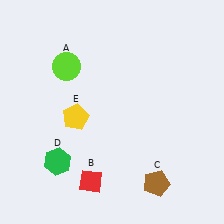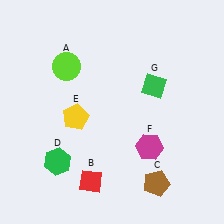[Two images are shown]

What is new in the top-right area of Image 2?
A green diamond (G) was added in the top-right area of Image 2.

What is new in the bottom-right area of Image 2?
A magenta hexagon (F) was added in the bottom-right area of Image 2.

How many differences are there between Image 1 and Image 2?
There are 2 differences between the two images.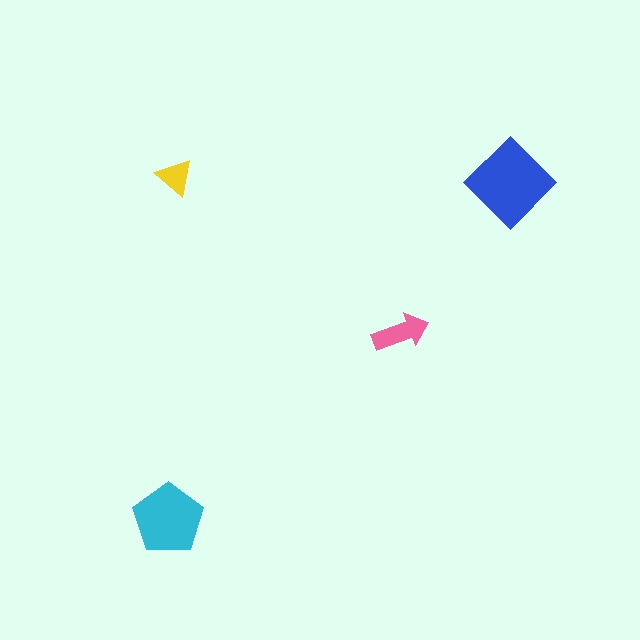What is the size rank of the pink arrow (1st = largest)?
3rd.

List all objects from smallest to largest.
The yellow triangle, the pink arrow, the cyan pentagon, the blue diamond.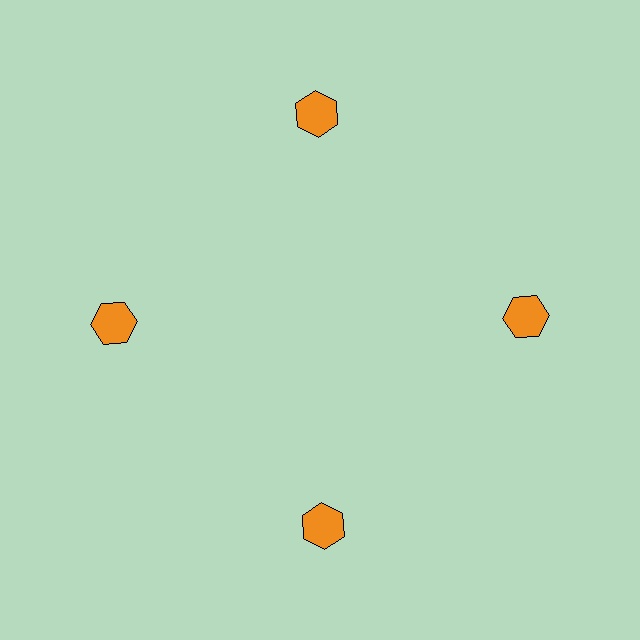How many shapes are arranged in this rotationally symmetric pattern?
There are 4 shapes, arranged in 4 groups of 1.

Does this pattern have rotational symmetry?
Yes, this pattern has 4-fold rotational symmetry. It looks the same after rotating 90 degrees around the center.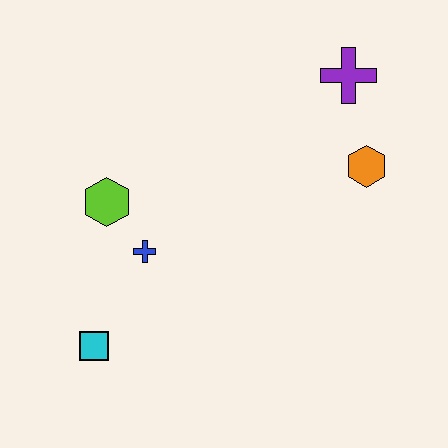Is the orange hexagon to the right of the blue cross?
Yes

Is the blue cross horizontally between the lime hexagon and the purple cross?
Yes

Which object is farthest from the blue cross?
The purple cross is farthest from the blue cross.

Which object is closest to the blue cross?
The lime hexagon is closest to the blue cross.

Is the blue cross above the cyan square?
Yes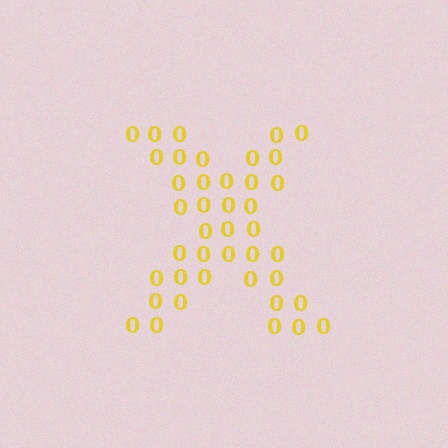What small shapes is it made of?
It is made of small digit 0's.